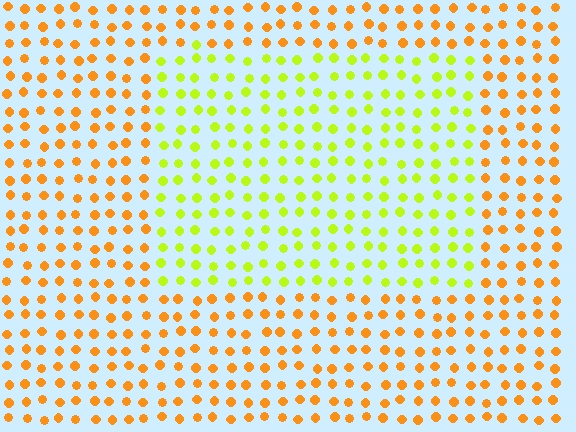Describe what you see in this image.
The image is filled with small orange elements in a uniform arrangement. A rectangle-shaped region is visible where the elements are tinted to a slightly different hue, forming a subtle color boundary.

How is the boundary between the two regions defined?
The boundary is defined purely by a slight shift in hue (about 45 degrees). Spacing, size, and orientation are identical on both sides.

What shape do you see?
I see a rectangle.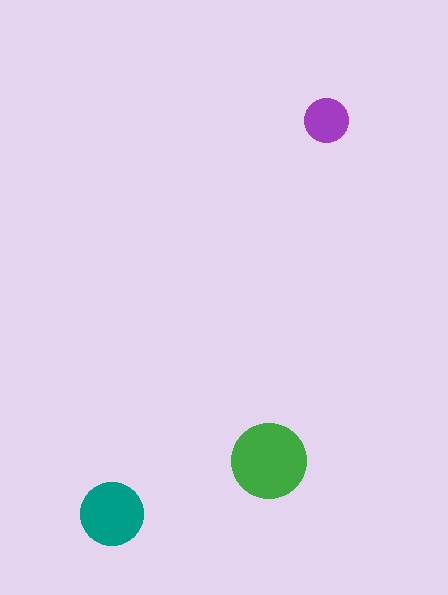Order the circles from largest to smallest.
the green one, the teal one, the purple one.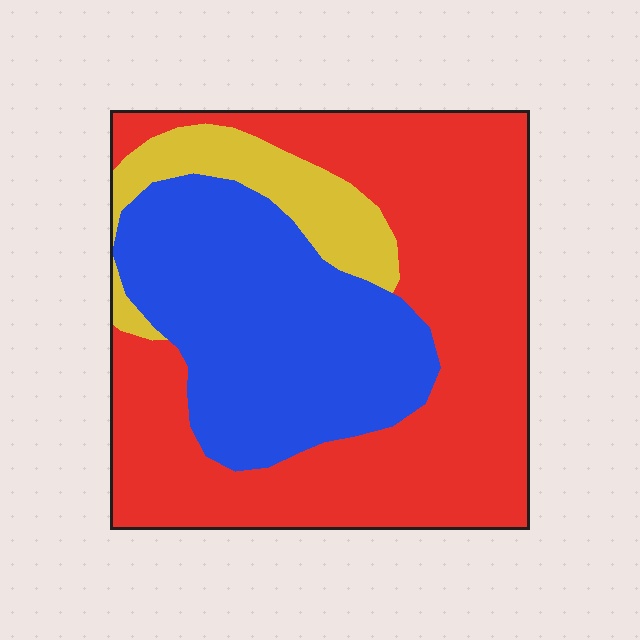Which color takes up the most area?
Red, at roughly 55%.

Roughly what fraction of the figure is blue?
Blue covers 34% of the figure.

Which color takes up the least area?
Yellow, at roughly 10%.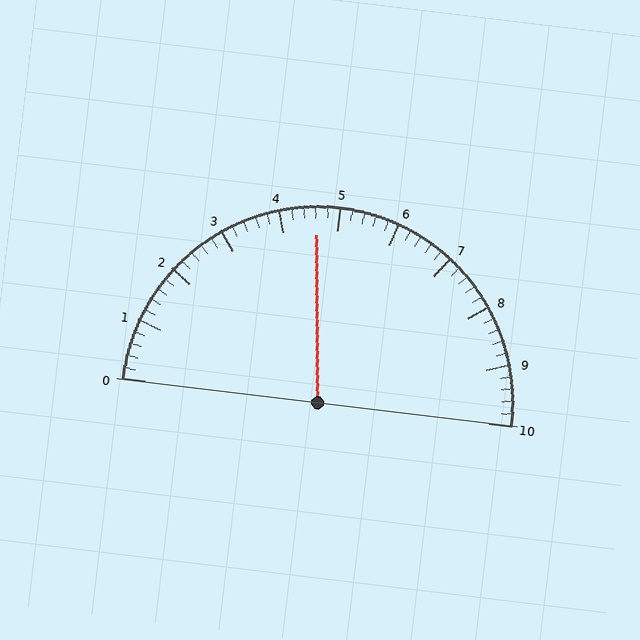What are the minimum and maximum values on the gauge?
The gauge ranges from 0 to 10.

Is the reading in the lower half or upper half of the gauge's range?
The reading is in the lower half of the range (0 to 10).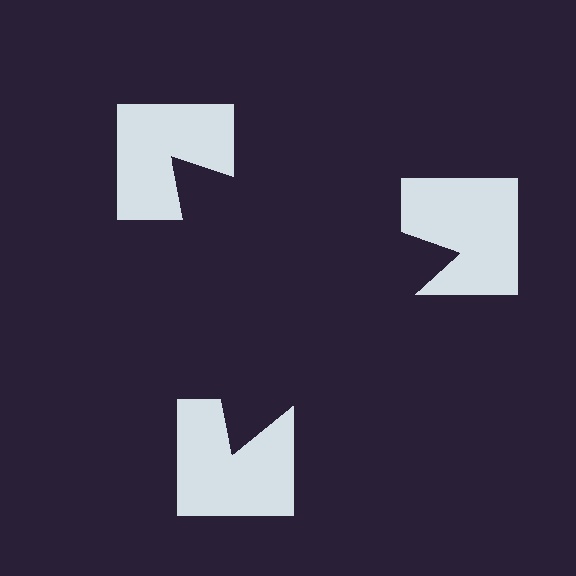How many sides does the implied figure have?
3 sides.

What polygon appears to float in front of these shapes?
An illusory triangle — its edges are inferred from the aligned wedge cuts in the notched squares, not physically drawn.